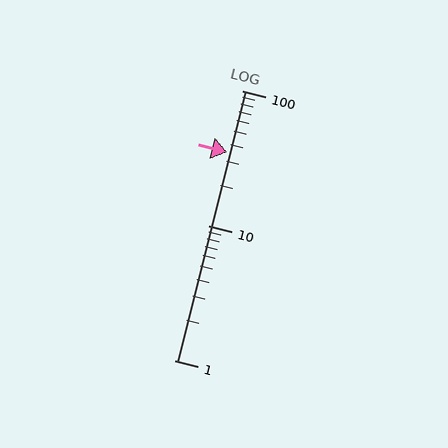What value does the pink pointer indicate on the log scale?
The pointer indicates approximately 35.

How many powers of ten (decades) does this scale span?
The scale spans 2 decades, from 1 to 100.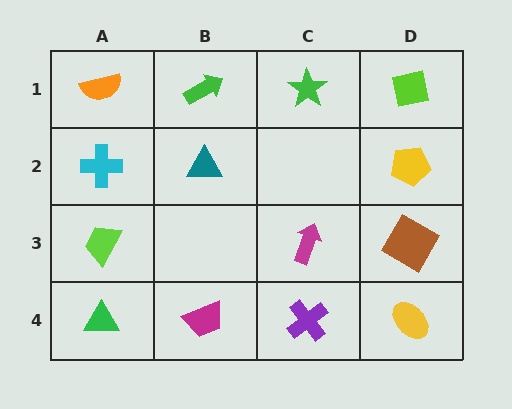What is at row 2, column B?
A teal triangle.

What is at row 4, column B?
A magenta trapezoid.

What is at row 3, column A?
A lime trapezoid.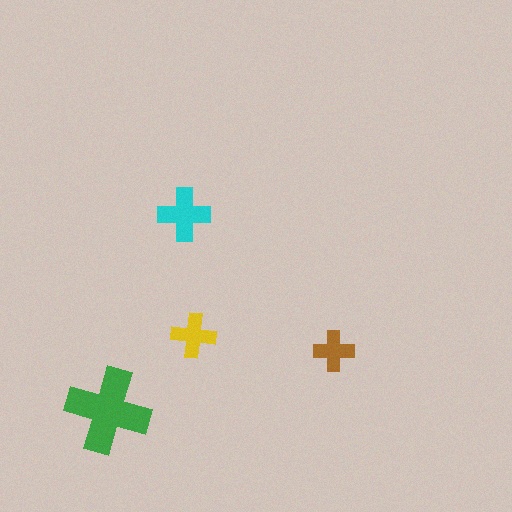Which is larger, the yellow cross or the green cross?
The green one.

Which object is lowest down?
The green cross is bottommost.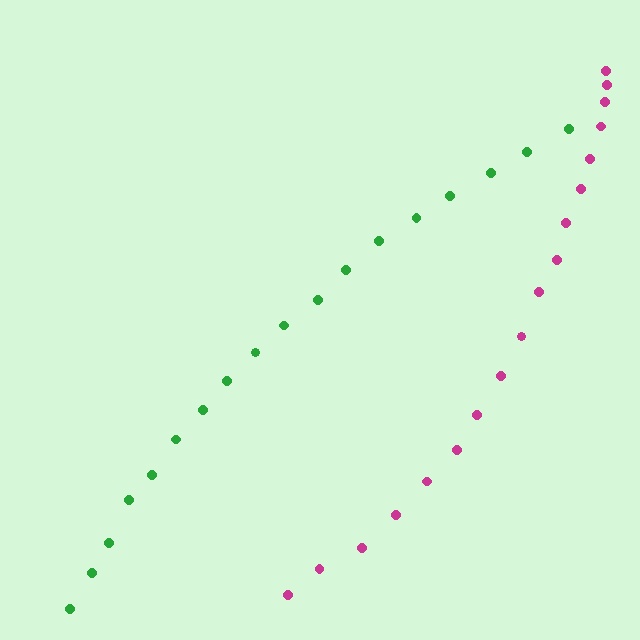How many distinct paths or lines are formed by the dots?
There are 2 distinct paths.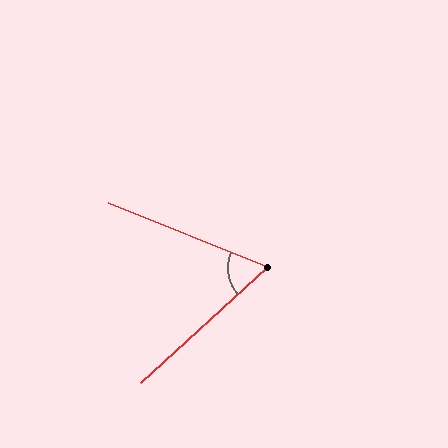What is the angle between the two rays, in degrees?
Approximately 64 degrees.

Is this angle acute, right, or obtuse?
It is acute.